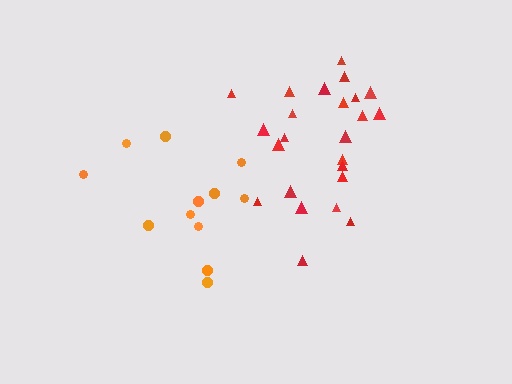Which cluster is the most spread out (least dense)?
Orange.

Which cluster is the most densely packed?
Red.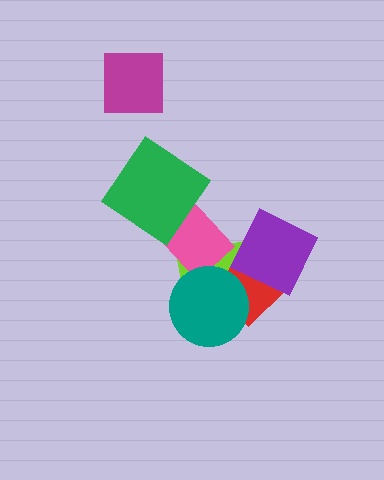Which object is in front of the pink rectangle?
The green diamond is in front of the pink rectangle.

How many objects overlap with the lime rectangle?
4 objects overlap with the lime rectangle.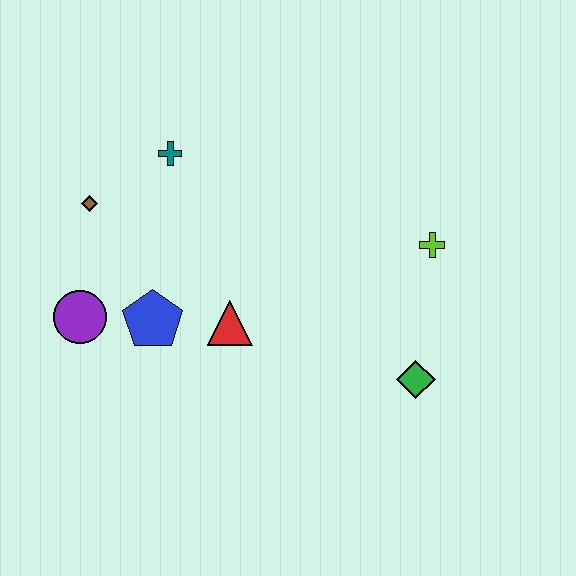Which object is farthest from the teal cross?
The green diamond is farthest from the teal cross.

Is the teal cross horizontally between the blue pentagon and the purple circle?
No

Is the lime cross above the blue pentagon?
Yes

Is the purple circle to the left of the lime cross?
Yes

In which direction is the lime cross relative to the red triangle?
The lime cross is to the right of the red triangle.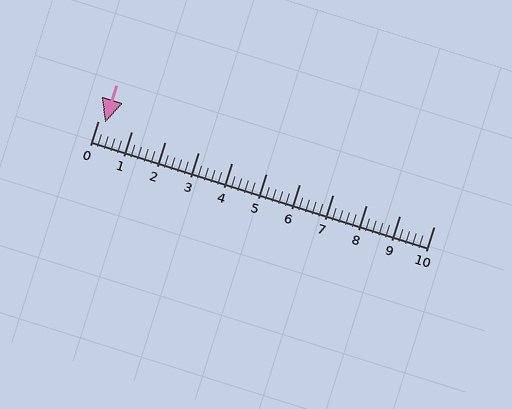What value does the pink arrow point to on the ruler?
The pink arrow points to approximately 0.2.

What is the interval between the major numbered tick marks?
The major tick marks are spaced 1 units apart.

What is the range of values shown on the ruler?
The ruler shows values from 0 to 10.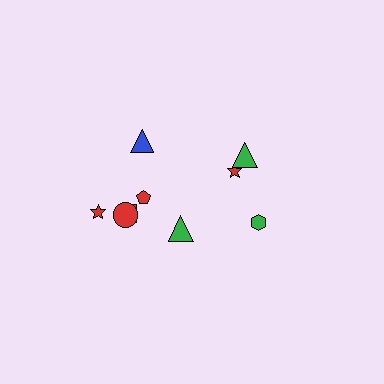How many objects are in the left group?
There are 6 objects.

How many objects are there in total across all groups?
There are 9 objects.